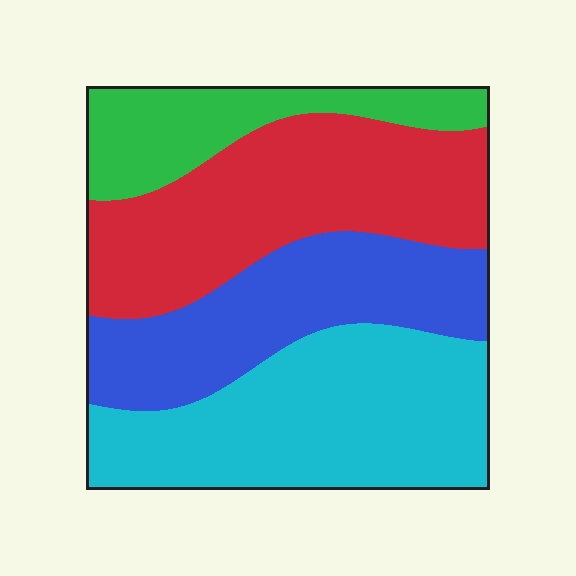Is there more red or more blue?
Red.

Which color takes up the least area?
Green, at roughly 15%.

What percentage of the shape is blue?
Blue covers around 25% of the shape.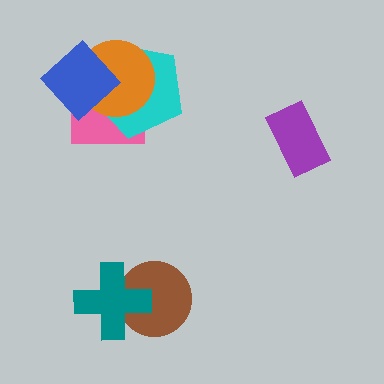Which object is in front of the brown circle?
The teal cross is in front of the brown circle.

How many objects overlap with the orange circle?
3 objects overlap with the orange circle.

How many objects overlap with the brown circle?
1 object overlaps with the brown circle.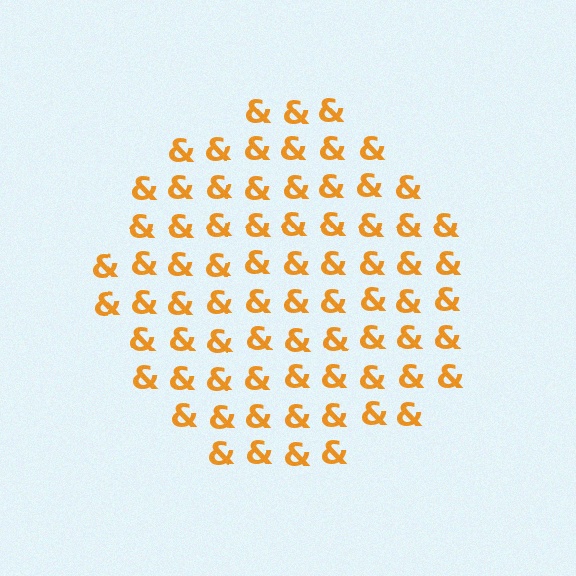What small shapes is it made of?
It is made of small ampersands.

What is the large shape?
The large shape is a circle.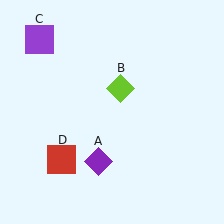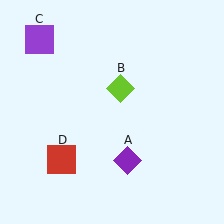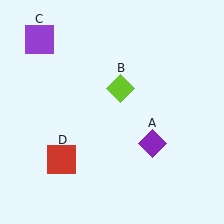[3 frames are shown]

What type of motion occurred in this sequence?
The purple diamond (object A) rotated counterclockwise around the center of the scene.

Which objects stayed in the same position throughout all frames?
Lime diamond (object B) and purple square (object C) and red square (object D) remained stationary.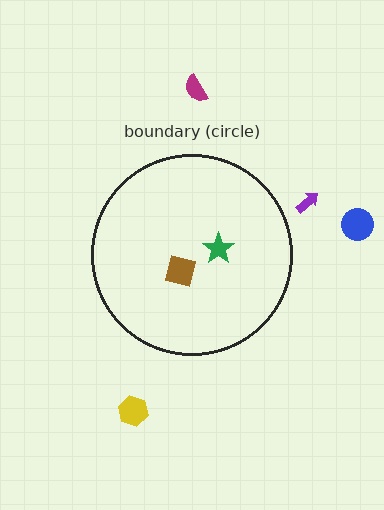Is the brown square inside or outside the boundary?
Inside.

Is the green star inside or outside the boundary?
Inside.